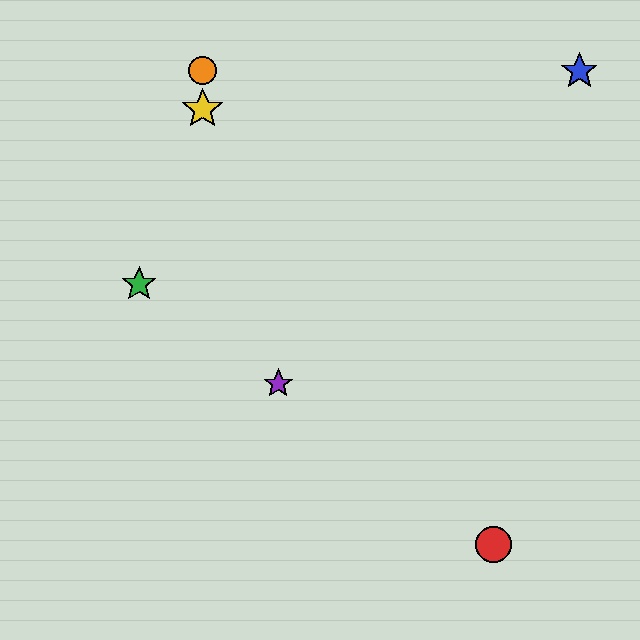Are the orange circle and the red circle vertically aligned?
No, the orange circle is at x≈203 and the red circle is at x≈494.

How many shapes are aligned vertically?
2 shapes (the yellow star, the orange circle) are aligned vertically.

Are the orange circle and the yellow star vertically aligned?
Yes, both are at x≈203.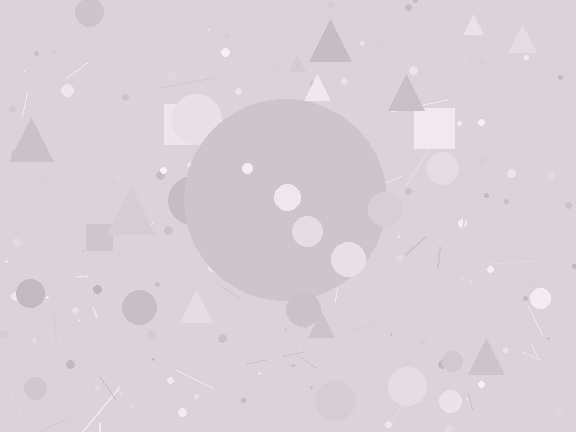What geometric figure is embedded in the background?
A circle is embedded in the background.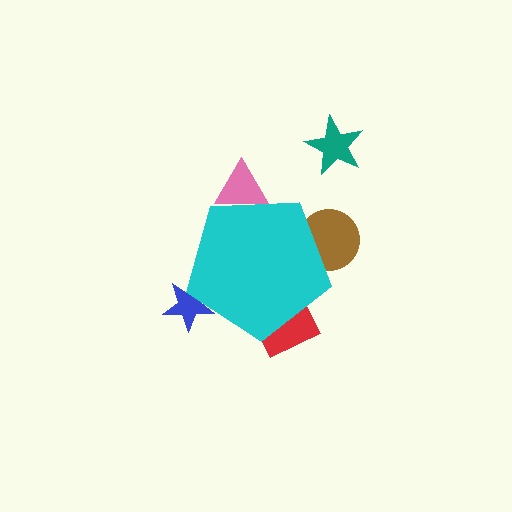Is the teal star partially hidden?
No, the teal star is fully visible.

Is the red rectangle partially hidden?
Yes, the red rectangle is partially hidden behind the cyan pentagon.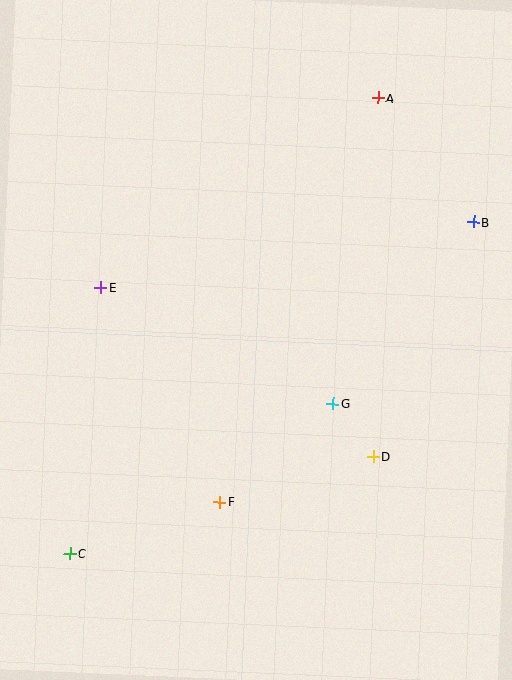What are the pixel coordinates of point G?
Point G is at (333, 404).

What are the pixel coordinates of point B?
Point B is at (474, 222).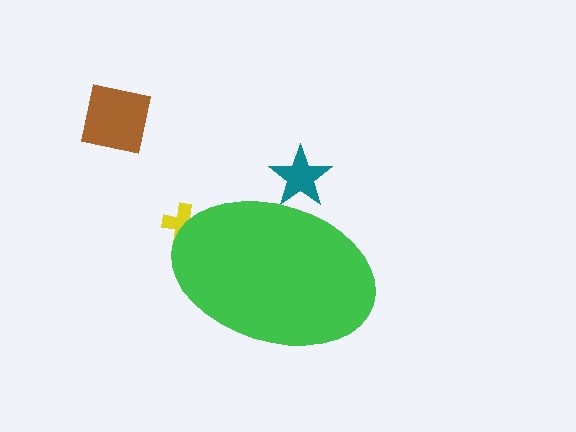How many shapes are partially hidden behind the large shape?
2 shapes are partially hidden.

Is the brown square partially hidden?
No, the brown square is fully visible.